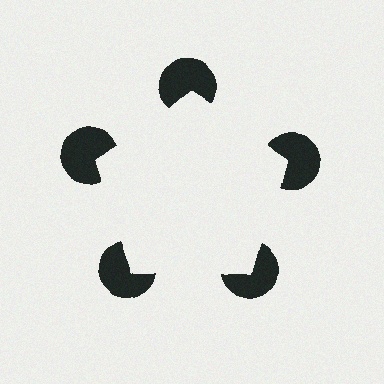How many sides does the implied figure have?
5 sides.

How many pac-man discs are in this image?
There are 5 — one at each vertex of the illusory pentagon.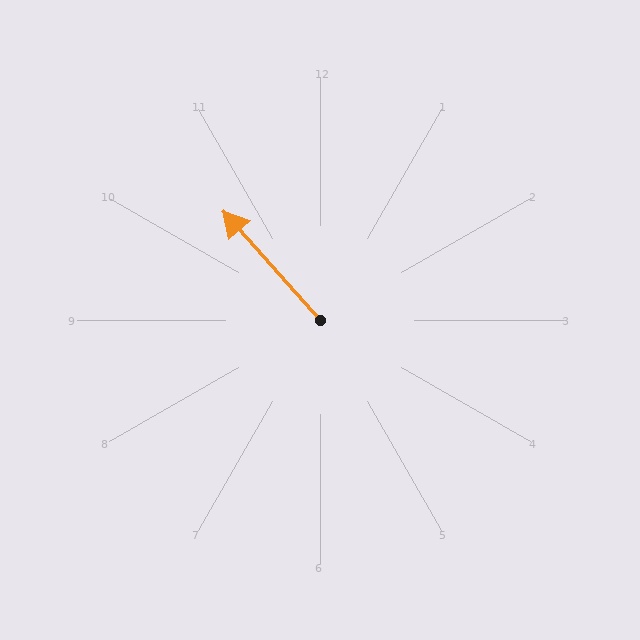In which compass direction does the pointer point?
Northwest.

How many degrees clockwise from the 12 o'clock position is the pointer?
Approximately 318 degrees.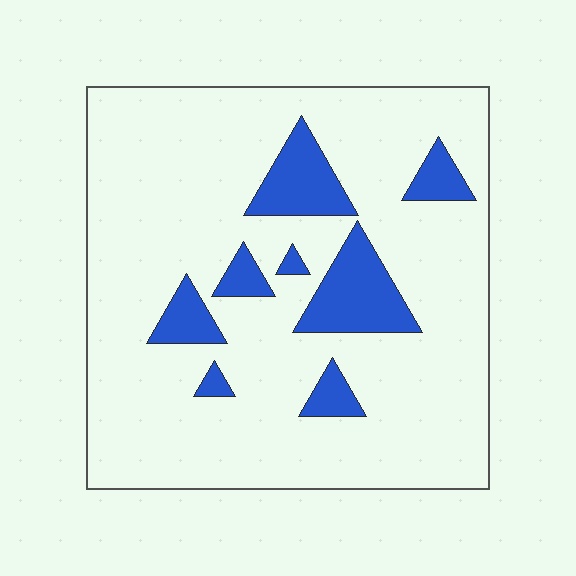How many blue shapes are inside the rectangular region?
8.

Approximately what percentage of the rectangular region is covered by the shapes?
Approximately 15%.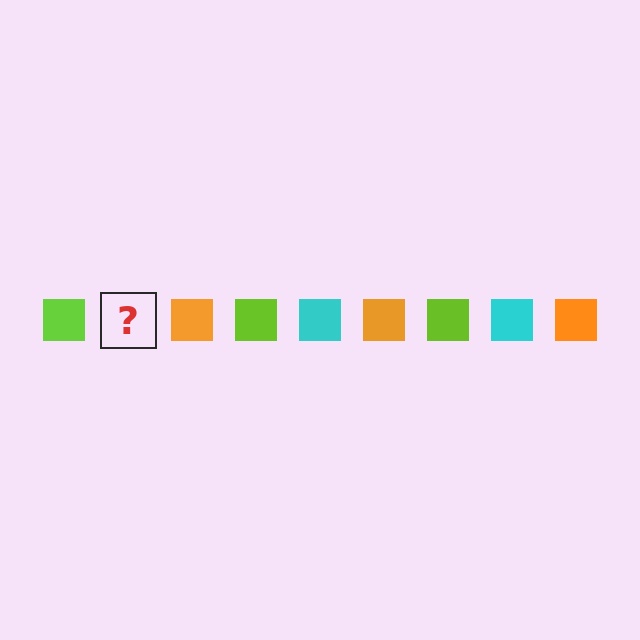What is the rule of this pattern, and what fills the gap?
The rule is that the pattern cycles through lime, cyan, orange squares. The gap should be filled with a cyan square.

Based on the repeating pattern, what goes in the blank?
The blank should be a cyan square.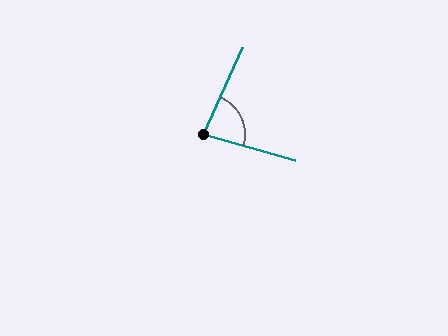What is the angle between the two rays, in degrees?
Approximately 82 degrees.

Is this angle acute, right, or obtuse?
It is acute.